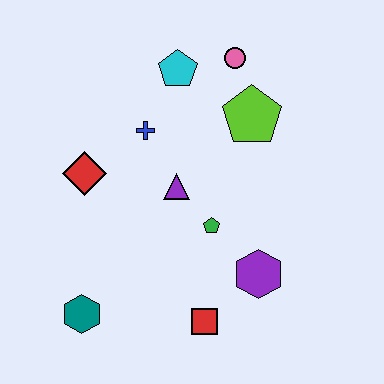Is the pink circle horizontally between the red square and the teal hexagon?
No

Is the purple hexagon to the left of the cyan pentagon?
No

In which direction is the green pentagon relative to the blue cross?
The green pentagon is below the blue cross.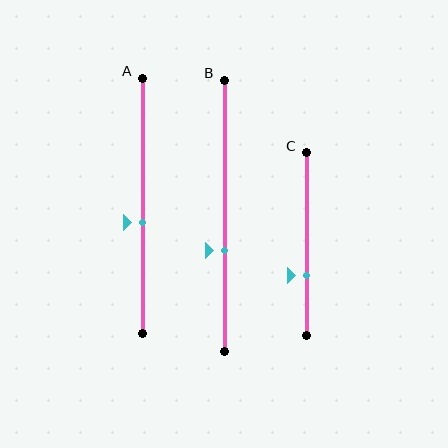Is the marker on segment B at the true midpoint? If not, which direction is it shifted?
No, the marker on segment B is shifted downward by about 13% of the segment length.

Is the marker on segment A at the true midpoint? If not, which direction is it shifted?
No, the marker on segment A is shifted downward by about 7% of the segment length.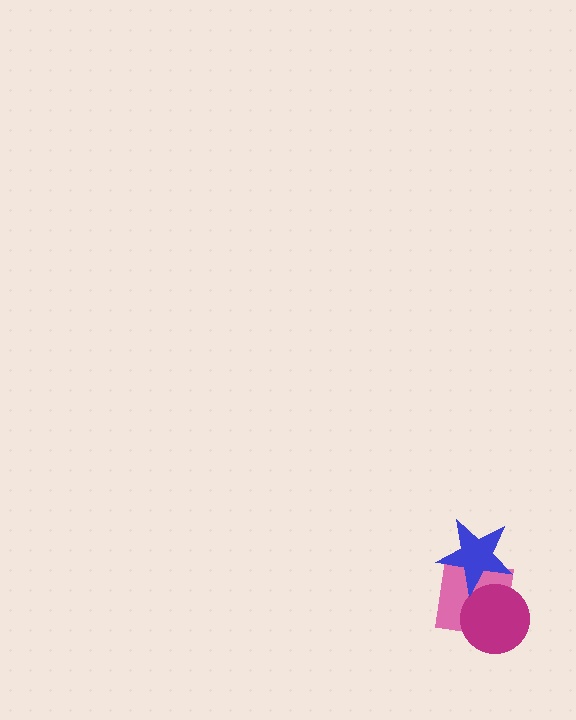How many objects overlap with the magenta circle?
2 objects overlap with the magenta circle.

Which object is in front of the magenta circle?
The blue star is in front of the magenta circle.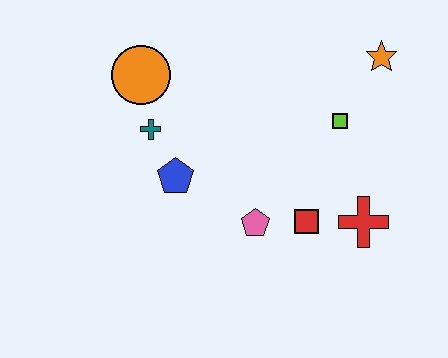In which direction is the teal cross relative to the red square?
The teal cross is to the left of the red square.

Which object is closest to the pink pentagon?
The red square is closest to the pink pentagon.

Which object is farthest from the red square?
The orange circle is farthest from the red square.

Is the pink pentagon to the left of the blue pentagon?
No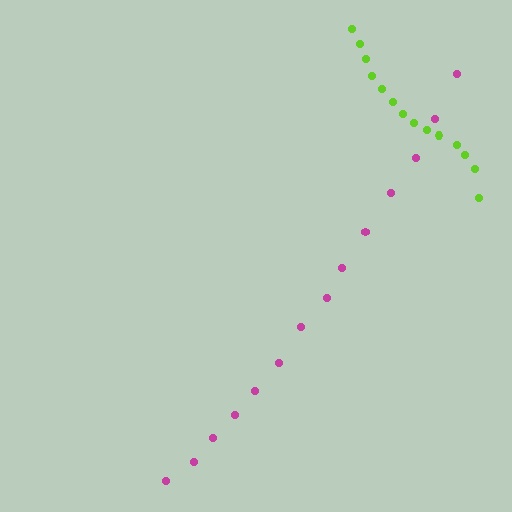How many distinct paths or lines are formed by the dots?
There are 2 distinct paths.